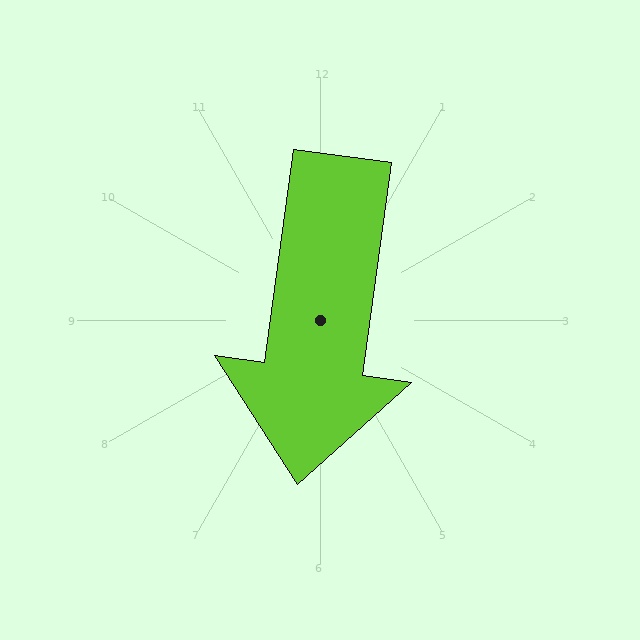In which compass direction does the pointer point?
South.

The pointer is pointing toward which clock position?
Roughly 6 o'clock.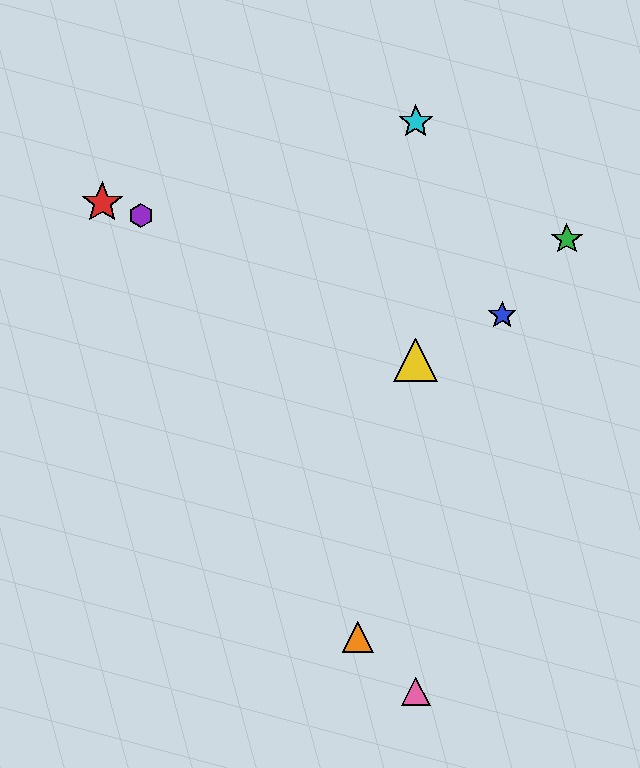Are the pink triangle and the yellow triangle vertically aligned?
Yes, both are at x≈416.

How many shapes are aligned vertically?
3 shapes (the yellow triangle, the cyan star, the pink triangle) are aligned vertically.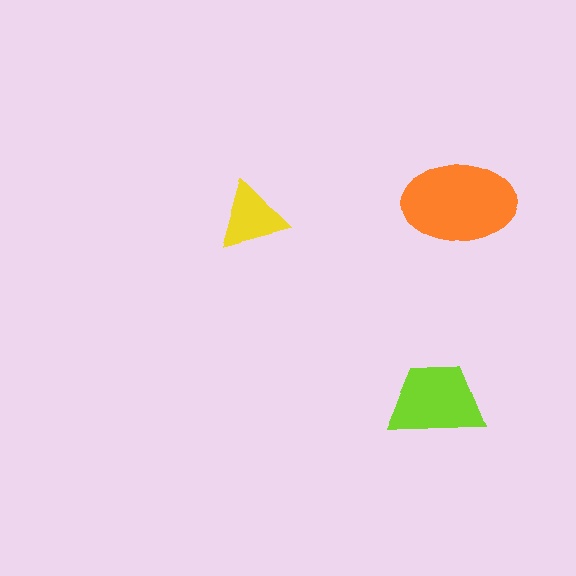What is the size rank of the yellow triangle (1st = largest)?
3rd.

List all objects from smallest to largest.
The yellow triangle, the lime trapezoid, the orange ellipse.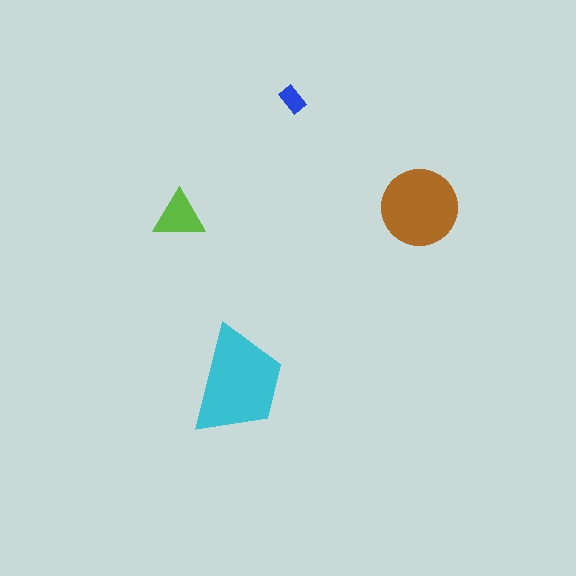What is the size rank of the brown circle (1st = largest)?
2nd.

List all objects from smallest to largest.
The blue rectangle, the lime triangle, the brown circle, the cyan trapezoid.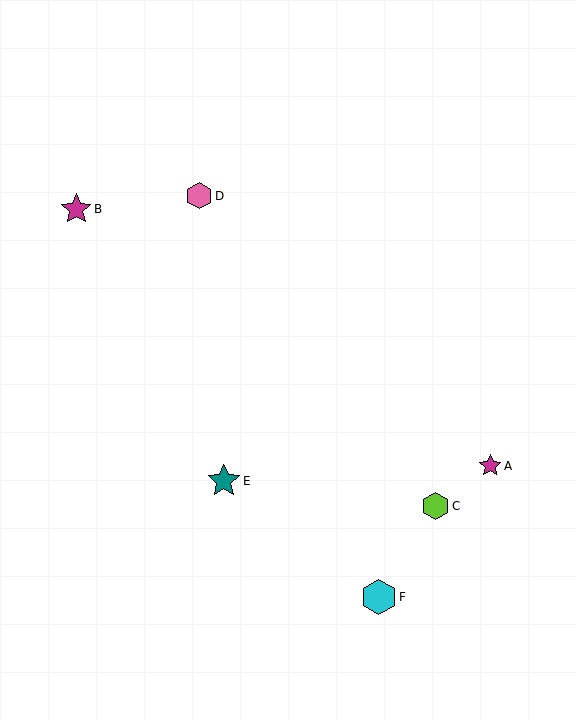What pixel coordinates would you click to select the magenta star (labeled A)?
Click at (490, 466) to select the magenta star A.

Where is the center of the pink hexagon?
The center of the pink hexagon is at (199, 196).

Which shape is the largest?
The cyan hexagon (labeled F) is the largest.